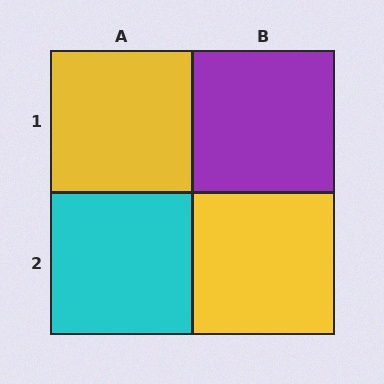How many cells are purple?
1 cell is purple.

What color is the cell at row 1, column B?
Purple.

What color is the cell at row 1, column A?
Yellow.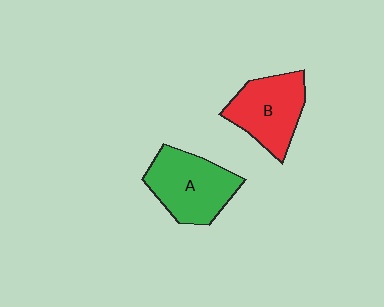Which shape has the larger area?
Shape A (green).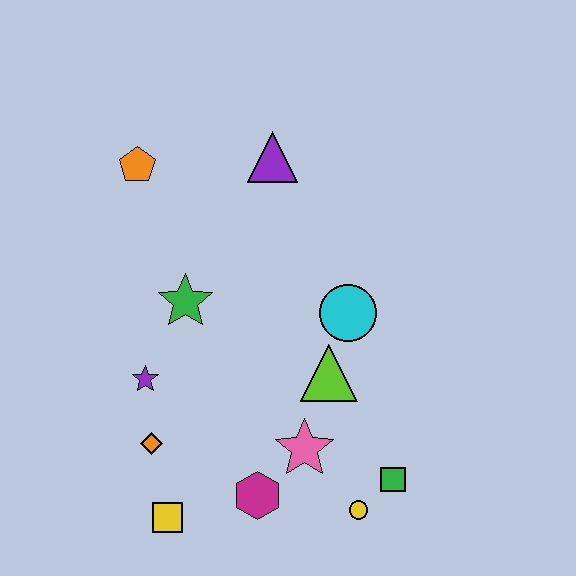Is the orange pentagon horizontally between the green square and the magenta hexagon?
No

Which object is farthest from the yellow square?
The purple triangle is farthest from the yellow square.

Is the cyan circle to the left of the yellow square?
No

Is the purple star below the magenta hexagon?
No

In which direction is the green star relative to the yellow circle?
The green star is above the yellow circle.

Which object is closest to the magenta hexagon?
The pink star is closest to the magenta hexagon.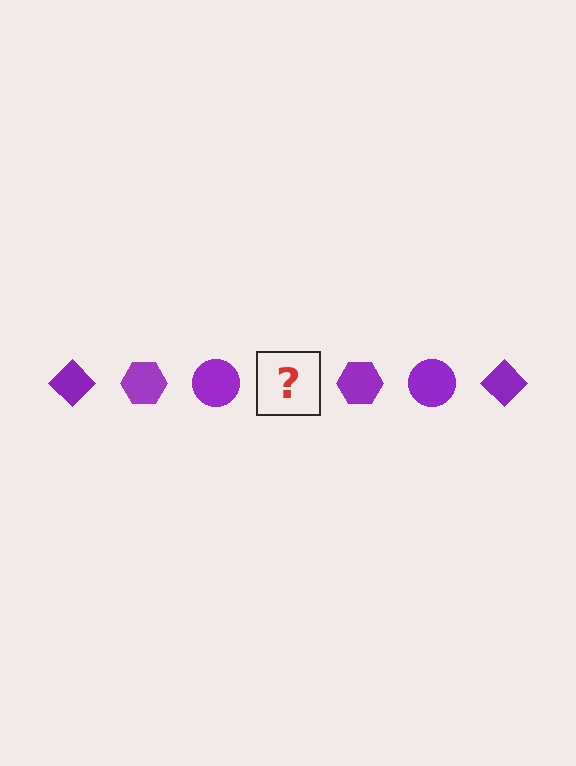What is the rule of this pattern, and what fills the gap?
The rule is that the pattern cycles through diamond, hexagon, circle shapes in purple. The gap should be filled with a purple diamond.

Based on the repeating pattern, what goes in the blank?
The blank should be a purple diamond.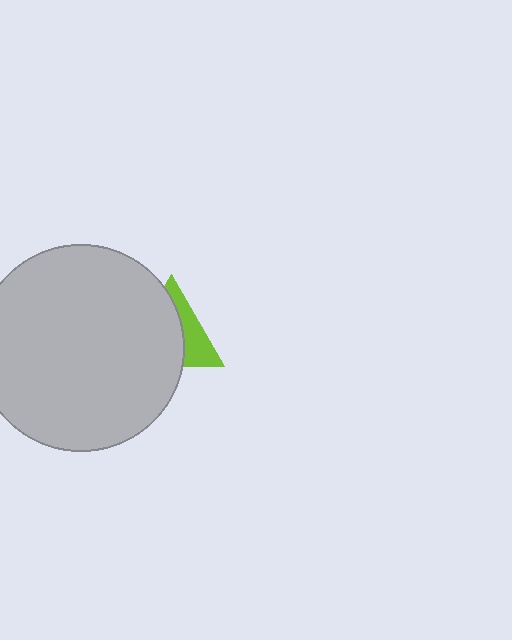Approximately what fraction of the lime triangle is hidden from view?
Roughly 63% of the lime triangle is hidden behind the light gray circle.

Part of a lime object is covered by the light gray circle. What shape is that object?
It is a triangle.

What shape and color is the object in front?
The object in front is a light gray circle.